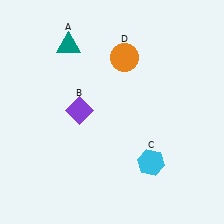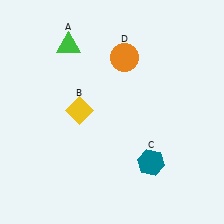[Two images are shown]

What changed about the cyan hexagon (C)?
In Image 1, C is cyan. In Image 2, it changed to teal.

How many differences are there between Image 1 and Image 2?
There are 3 differences between the two images.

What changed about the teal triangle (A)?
In Image 1, A is teal. In Image 2, it changed to green.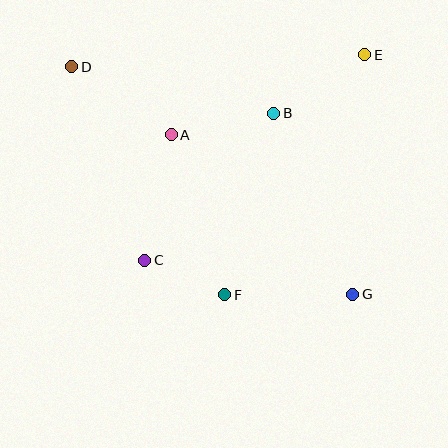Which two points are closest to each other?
Points C and F are closest to each other.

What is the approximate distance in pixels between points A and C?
The distance between A and C is approximately 128 pixels.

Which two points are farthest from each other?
Points D and G are farthest from each other.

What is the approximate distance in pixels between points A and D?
The distance between A and D is approximately 120 pixels.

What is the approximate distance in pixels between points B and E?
The distance between B and E is approximately 108 pixels.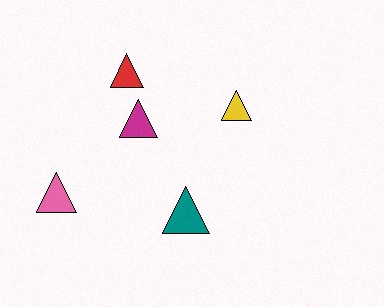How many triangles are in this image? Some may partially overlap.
There are 5 triangles.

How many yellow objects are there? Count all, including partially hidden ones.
There is 1 yellow object.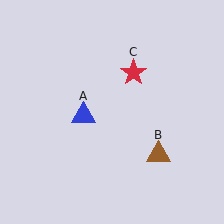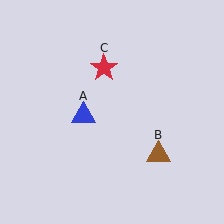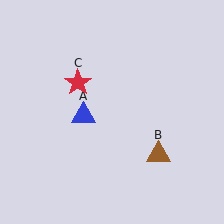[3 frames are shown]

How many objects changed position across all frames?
1 object changed position: red star (object C).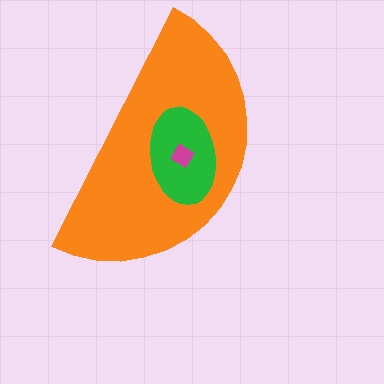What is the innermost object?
The magenta diamond.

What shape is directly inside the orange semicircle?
The green ellipse.